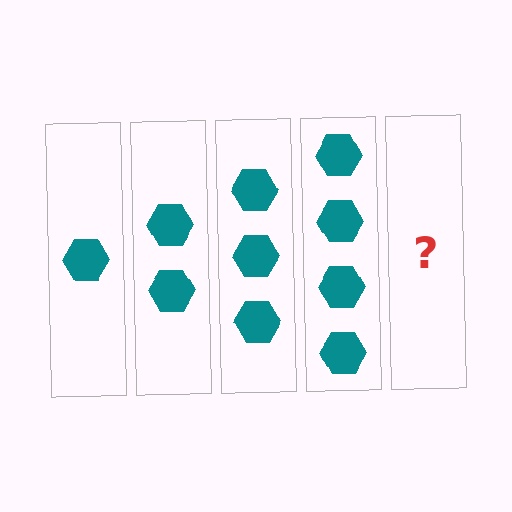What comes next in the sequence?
The next element should be 5 hexagons.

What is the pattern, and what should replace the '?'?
The pattern is that each step adds one more hexagon. The '?' should be 5 hexagons.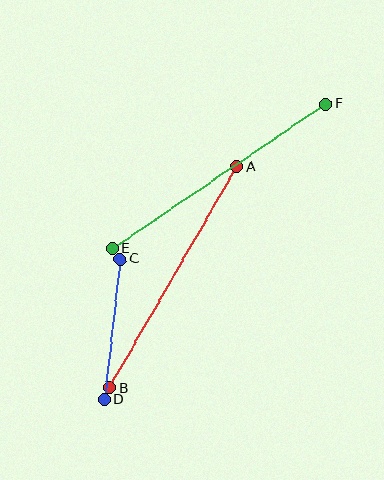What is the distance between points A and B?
The distance is approximately 255 pixels.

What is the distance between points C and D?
The distance is approximately 141 pixels.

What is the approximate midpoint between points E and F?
The midpoint is at approximately (219, 176) pixels.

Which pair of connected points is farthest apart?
Points E and F are farthest apart.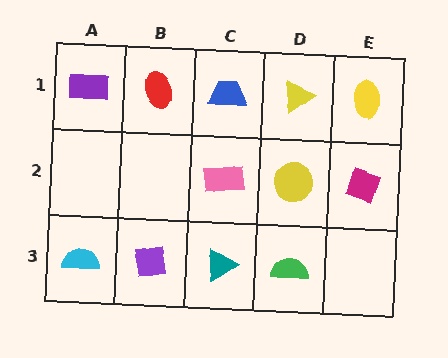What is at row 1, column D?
A yellow triangle.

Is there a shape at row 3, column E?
No, that cell is empty.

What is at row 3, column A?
A cyan semicircle.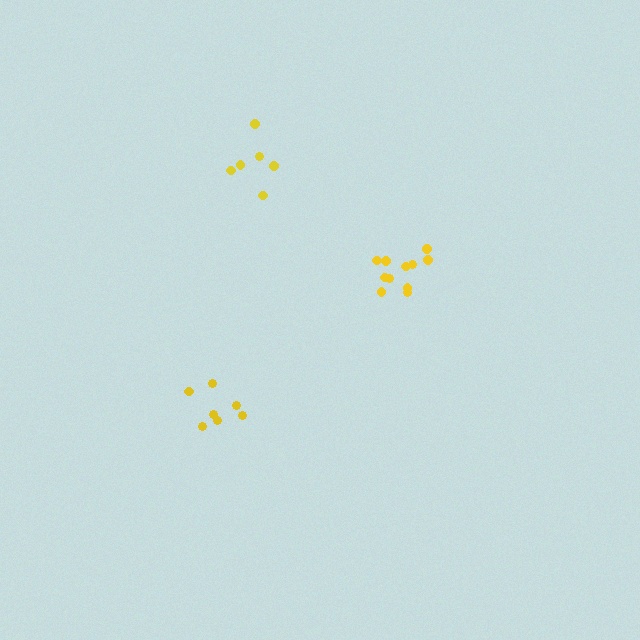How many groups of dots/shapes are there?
There are 3 groups.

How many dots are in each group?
Group 1: 7 dots, Group 2: 11 dots, Group 3: 6 dots (24 total).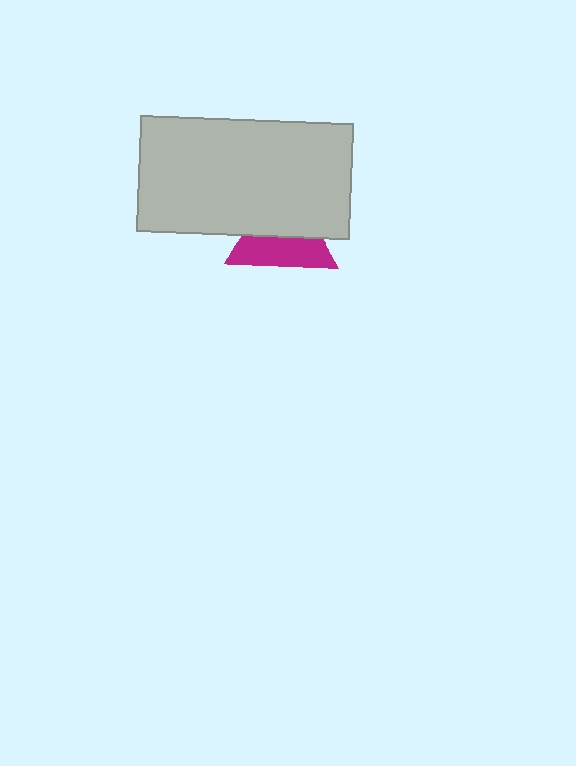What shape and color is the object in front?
The object in front is a light gray rectangle.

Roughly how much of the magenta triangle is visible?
About half of it is visible (roughly 51%).